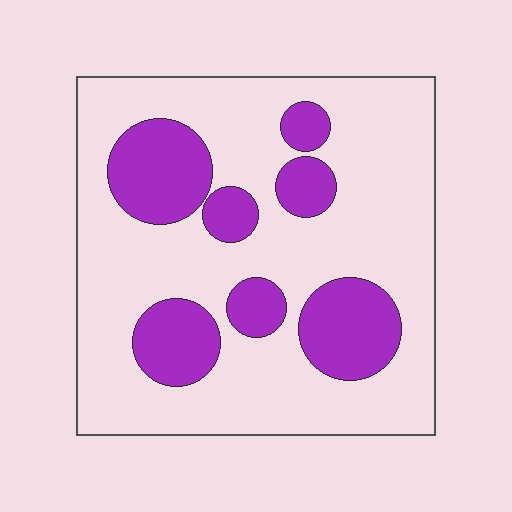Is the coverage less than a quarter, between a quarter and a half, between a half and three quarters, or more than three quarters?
Between a quarter and a half.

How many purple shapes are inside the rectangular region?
7.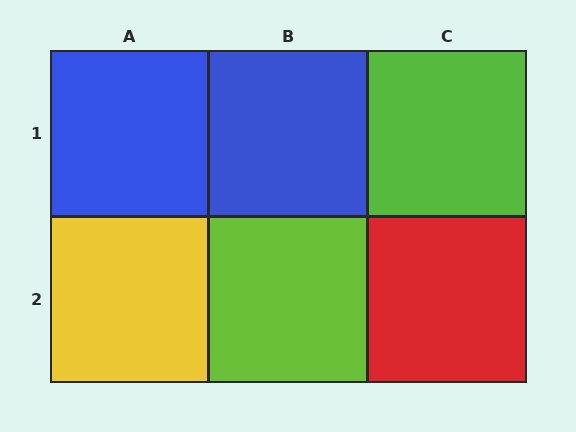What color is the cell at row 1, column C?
Lime.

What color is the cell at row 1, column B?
Blue.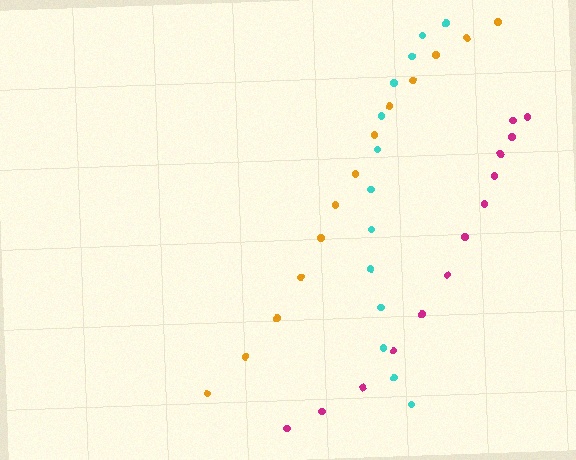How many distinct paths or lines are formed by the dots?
There are 3 distinct paths.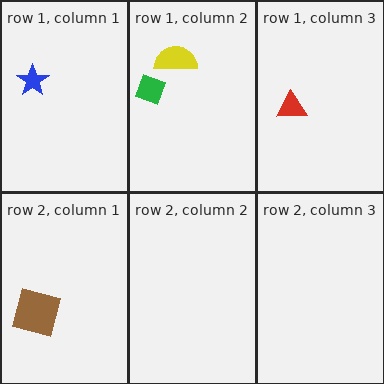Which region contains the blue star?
The row 1, column 1 region.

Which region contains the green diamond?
The row 1, column 2 region.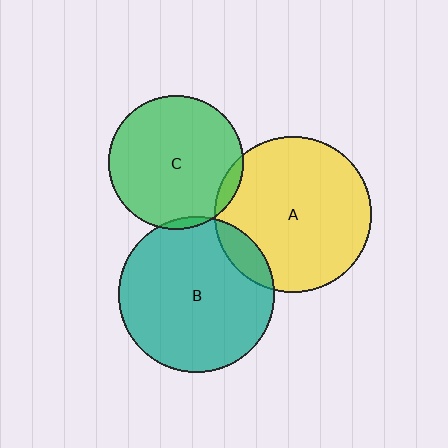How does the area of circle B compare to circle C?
Approximately 1.3 times.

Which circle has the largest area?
Circle A (yellow).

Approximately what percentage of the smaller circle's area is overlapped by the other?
Approximately 5%.